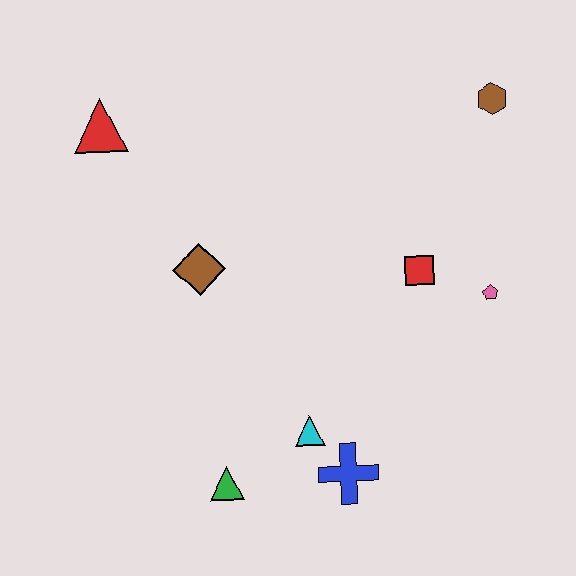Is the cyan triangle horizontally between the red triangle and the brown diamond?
No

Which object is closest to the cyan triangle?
The blue cross is closest to the cyan triangle.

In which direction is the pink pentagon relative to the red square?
The pink pentagon is to the right of the red square.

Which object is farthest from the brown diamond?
The brown hexagon is farthest from the brown diamond.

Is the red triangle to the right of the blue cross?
No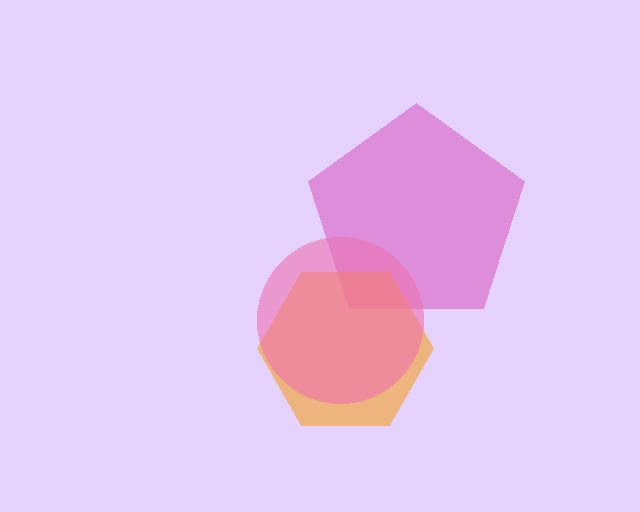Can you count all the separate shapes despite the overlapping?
Yes, there are 3 separate shapes.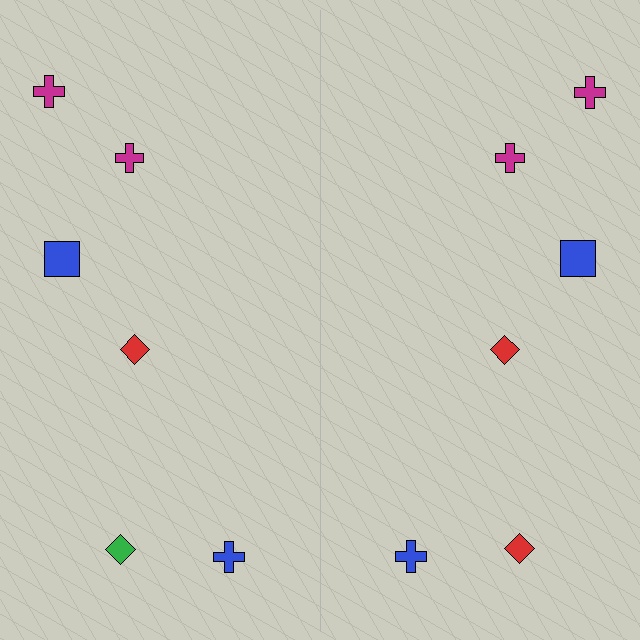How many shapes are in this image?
There are 12 shapes in this image.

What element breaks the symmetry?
The red diamond on the right side breaks the symmetry — its mirror counterpart is green.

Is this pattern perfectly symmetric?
No, the pattern is not perfectly symmetric. The red diamond on the right side breaks the symmetry — its mirror counterpart is green.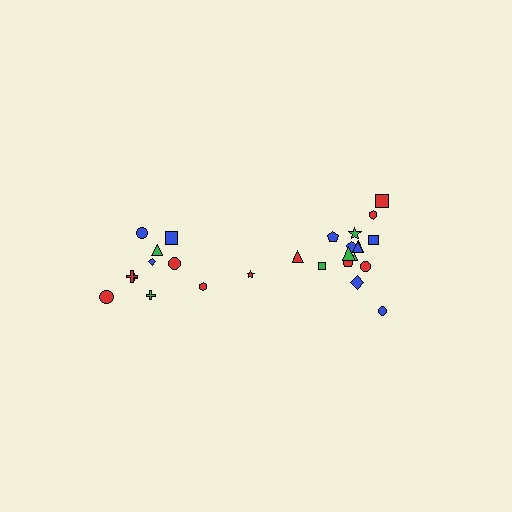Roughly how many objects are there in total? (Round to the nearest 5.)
Roughly 30 objects in total.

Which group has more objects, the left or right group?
The right group.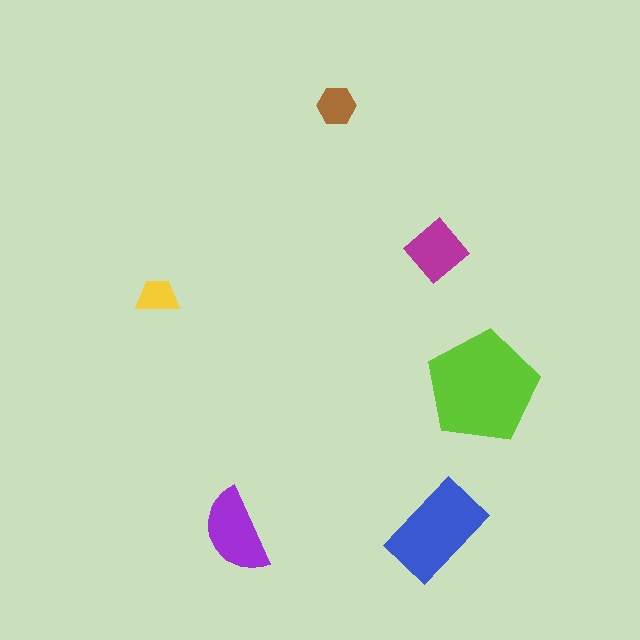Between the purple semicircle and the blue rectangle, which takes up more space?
The blue rectangle.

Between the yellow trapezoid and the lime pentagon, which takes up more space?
The lime pentagon.